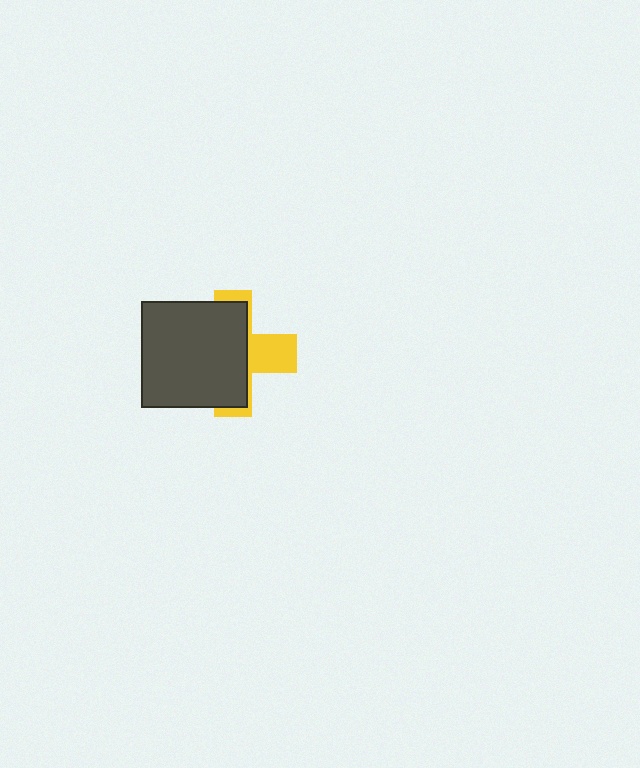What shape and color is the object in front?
The object in front is a dark gray square.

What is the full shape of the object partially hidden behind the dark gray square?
The partially hidden object is a yellow cross.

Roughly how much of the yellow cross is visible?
A small part of it is visible (roughly 37%).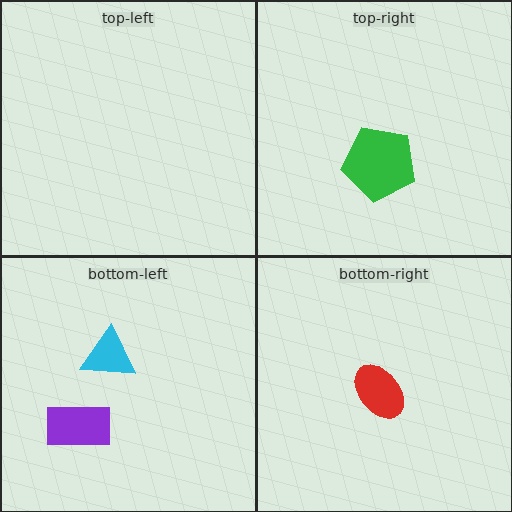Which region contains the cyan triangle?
The bottom-left region.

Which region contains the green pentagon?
The top-right region.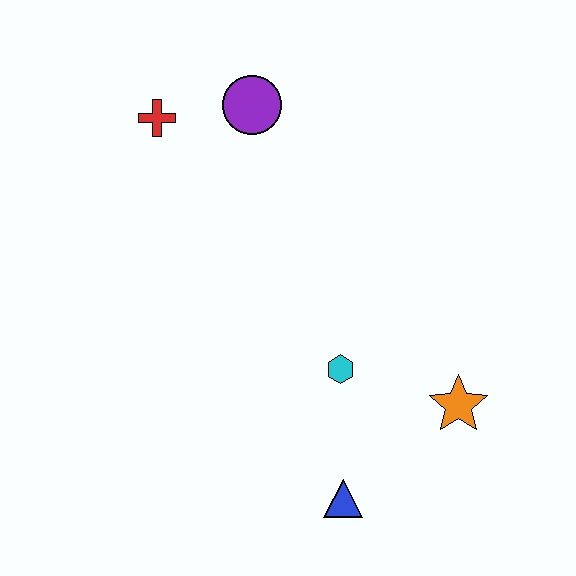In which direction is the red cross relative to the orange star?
The red cross is to the left of the orange star.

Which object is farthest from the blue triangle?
The red cross is farthest from the blue triangle.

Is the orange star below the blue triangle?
No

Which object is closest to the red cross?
The purple circle is closest to the red cross.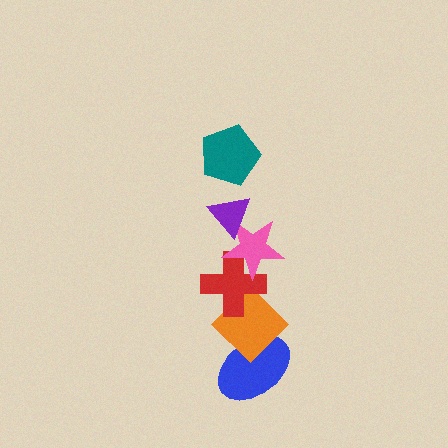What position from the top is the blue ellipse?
The blue ellipse is 6th from the top.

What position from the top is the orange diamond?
The orange diamond is 5th from the top.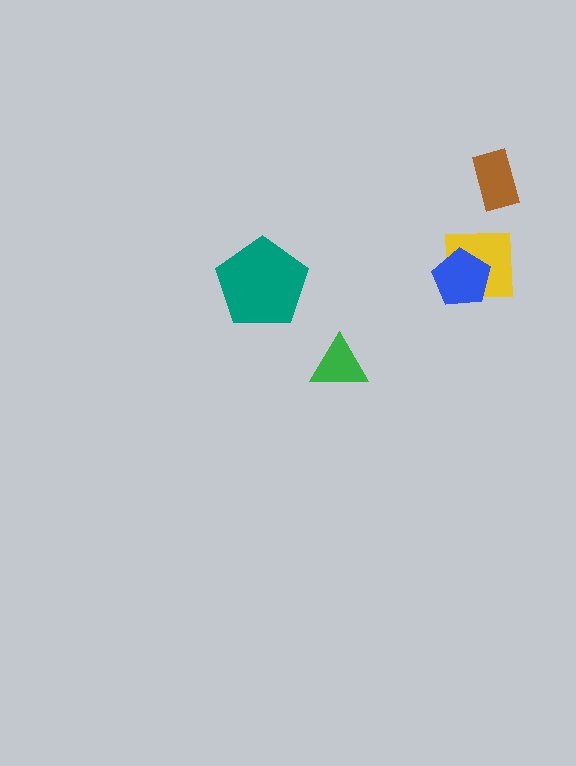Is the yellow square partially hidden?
Yes, it is partially covered by another shape.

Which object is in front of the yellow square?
The blue pentagon is in front of the yellow square.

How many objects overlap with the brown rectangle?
0 objects overlap with the brown rectangle.